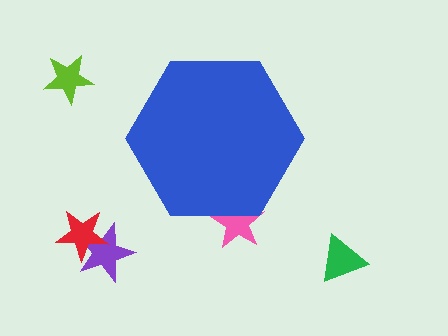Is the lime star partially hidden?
No, the lime star is fully visible.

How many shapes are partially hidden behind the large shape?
1 shape is partially hidden.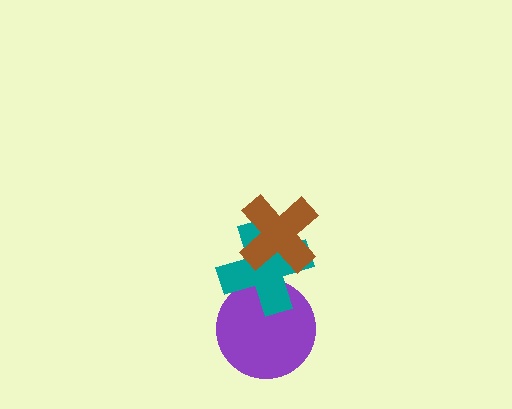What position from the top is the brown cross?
The brown cross is 1st from the top.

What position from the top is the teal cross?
The teal cross is 2nd from the top.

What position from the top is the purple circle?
The purple circle is 3rd from the top.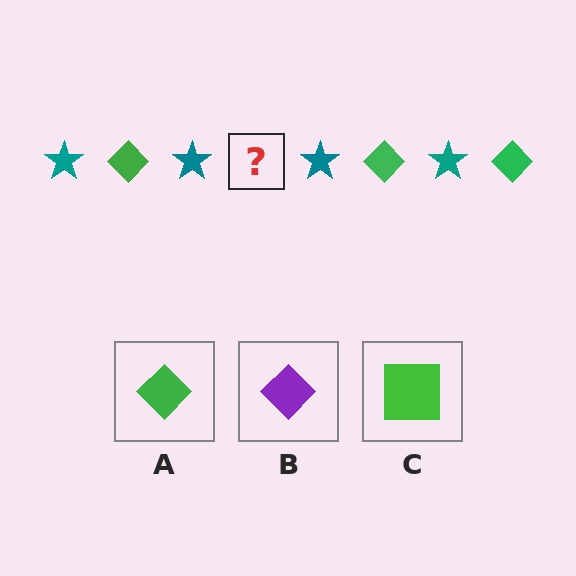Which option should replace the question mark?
Option A.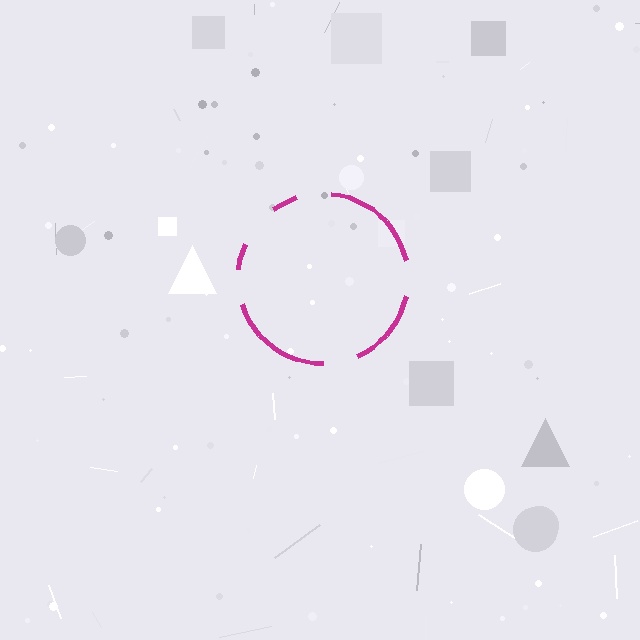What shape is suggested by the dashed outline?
The dashed outline suggests a circle.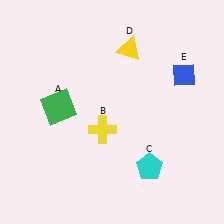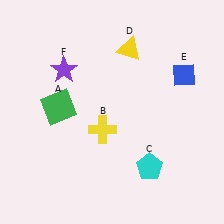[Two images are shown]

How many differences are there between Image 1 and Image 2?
There is 1 difference between the two images.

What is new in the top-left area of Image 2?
A purple star (F) was added in the top-left area of Image 2.